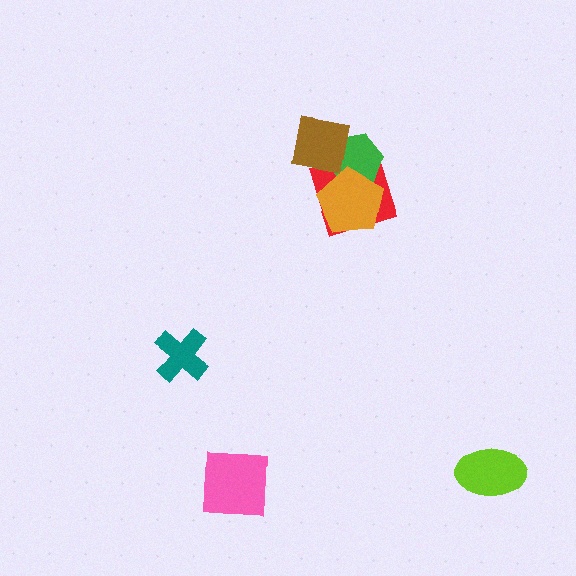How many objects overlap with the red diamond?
3 objects overlap with the red diamond.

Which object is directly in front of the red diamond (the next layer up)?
The green hexagon is directly in front of the red diamond.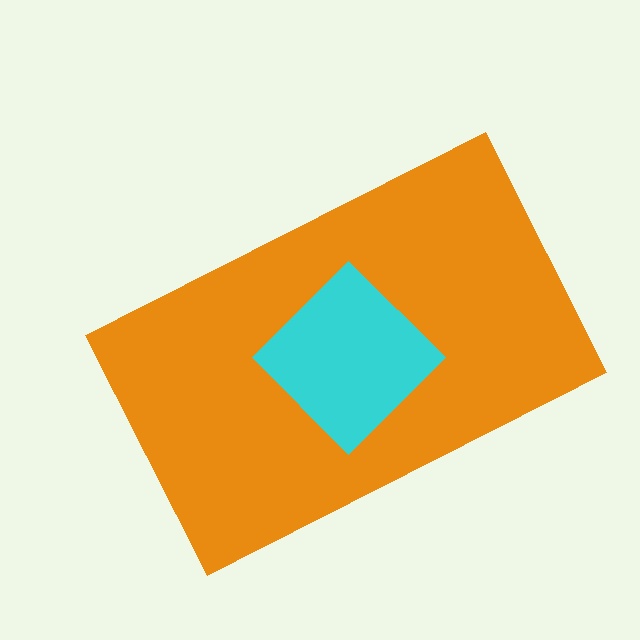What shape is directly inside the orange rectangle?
The cyan diamond.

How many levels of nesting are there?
2.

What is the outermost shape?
The orange rectangle.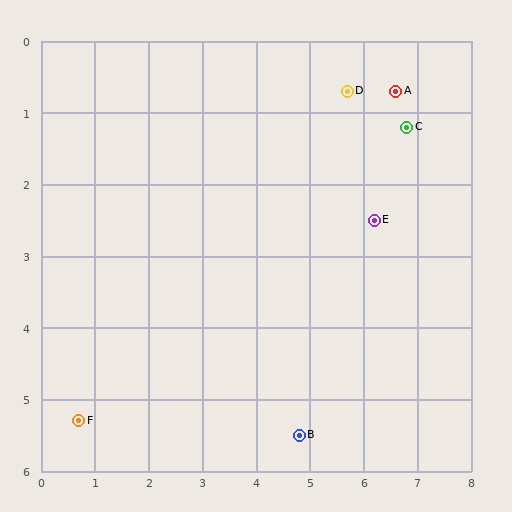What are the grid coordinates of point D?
Point D is at approximately (5.7, 0.7).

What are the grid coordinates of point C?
Point C is at approximately (6.8, 1.2).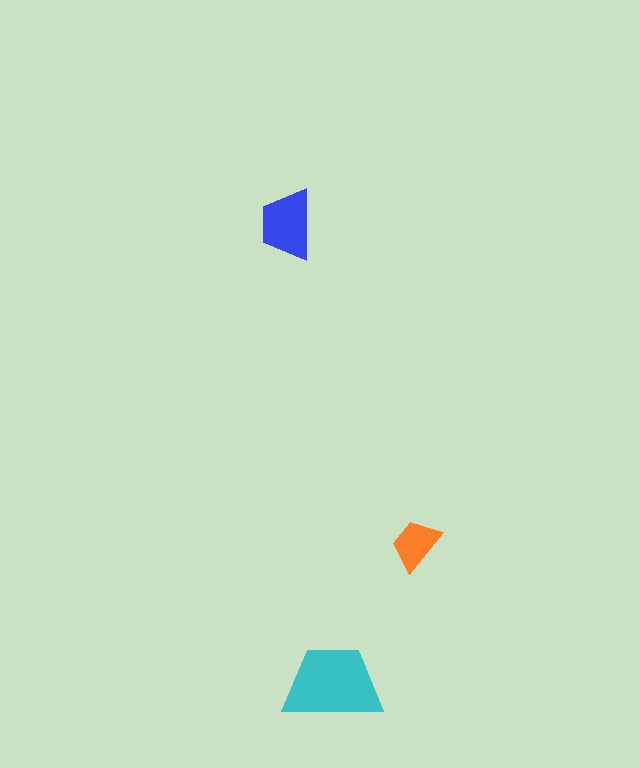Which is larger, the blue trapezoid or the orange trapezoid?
The blue one.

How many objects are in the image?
There are 3 objects in the image.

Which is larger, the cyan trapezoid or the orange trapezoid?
The cyan one.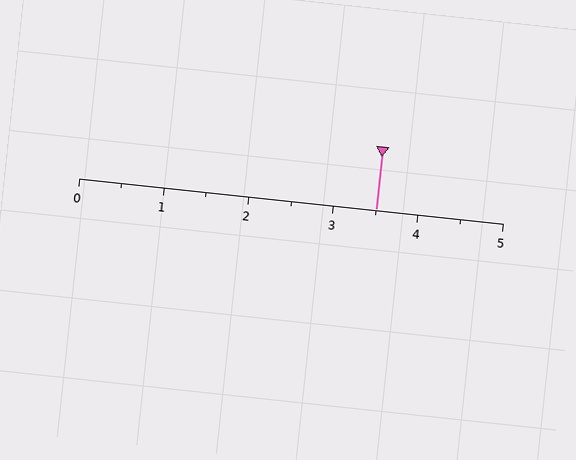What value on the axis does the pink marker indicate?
The marker indicates approximately 3.5.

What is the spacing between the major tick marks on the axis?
The major ticks are spaced 1 apart.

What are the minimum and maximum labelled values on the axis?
The axis runs from 0 to 5.